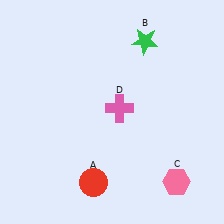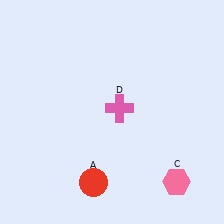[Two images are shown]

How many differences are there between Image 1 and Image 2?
There is 1 difference between the two images.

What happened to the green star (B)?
The green star (B) was removed in Image 2. It was in the top-right area of Image 1.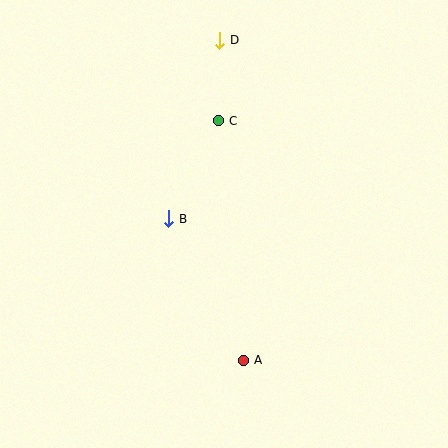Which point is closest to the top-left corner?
Point D is closest to the top-left corner.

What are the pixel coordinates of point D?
Point D is at (220, 40).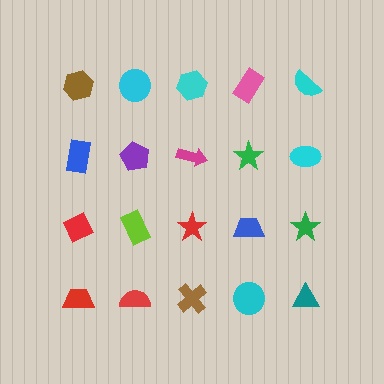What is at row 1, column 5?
A cyan semicircle.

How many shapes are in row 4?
5 shapes.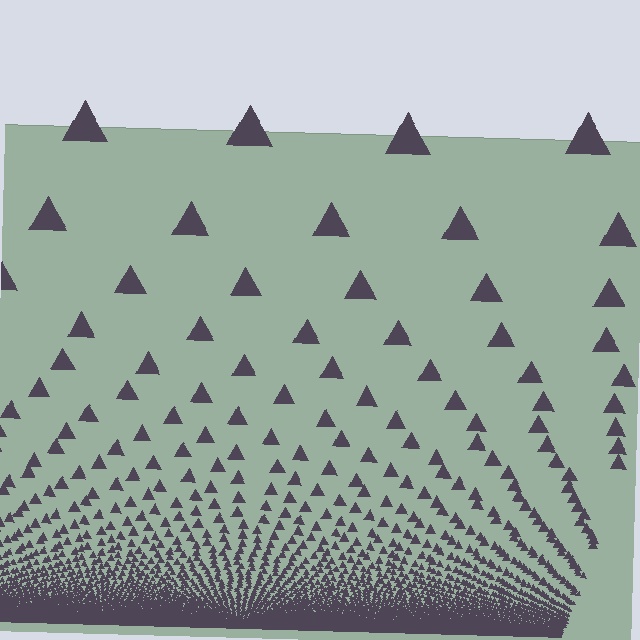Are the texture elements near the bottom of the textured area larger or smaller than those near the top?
Smaller. The gradient is inverted — elements near the bottom are smaller and denser.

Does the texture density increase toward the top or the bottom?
Density increases toward the bottom.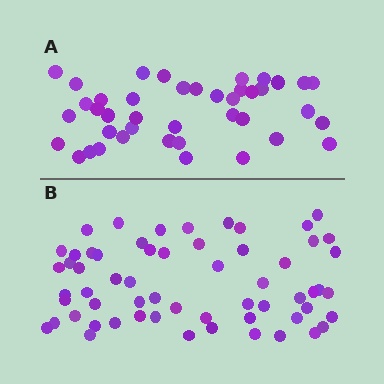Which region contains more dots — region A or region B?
Region B (the bottom region) has more dots.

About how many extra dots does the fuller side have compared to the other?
Region B has approximately 20 more dots than region A.